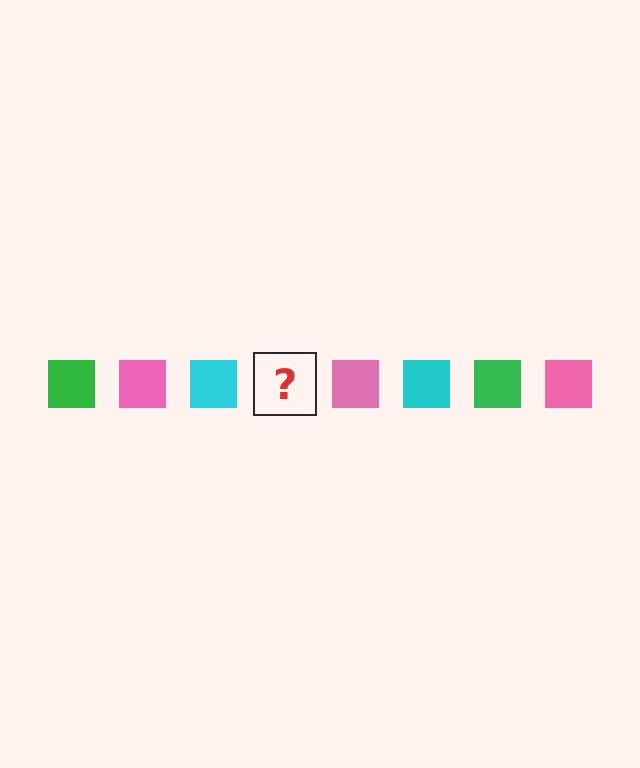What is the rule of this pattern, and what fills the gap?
The rule is that the pattern cycles through green, pink, cyan squares. The gap should be filled with a green square.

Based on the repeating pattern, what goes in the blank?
The blank should be a green square.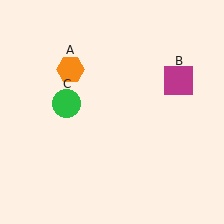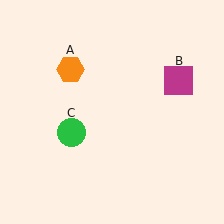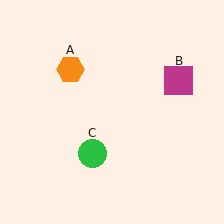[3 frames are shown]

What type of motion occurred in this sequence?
The green circle (object C) rotated counterclockwise around the center of the scene.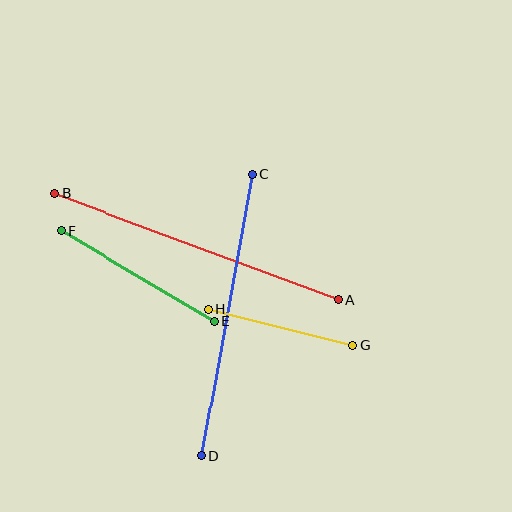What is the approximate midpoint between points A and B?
The midpoint is at approximately (197, 247) pixels.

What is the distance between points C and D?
The distance is approximately 286 pixels.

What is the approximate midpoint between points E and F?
The midpoint is at approximately (138, 276) pixels.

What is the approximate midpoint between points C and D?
The midpoint is at approximately (227, 315) pixels.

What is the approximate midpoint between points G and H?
The midpoint is at approximately (280, 327) pixels.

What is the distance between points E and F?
The distance is approximately 177 pixels.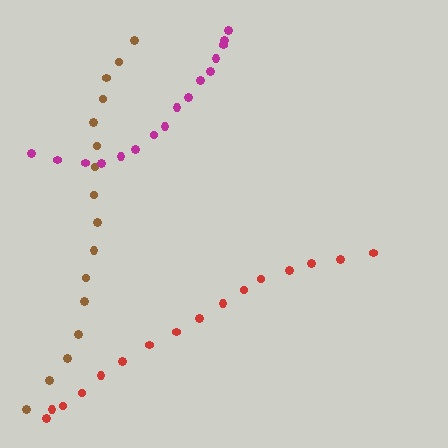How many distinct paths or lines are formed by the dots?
There are 3 distinct paths.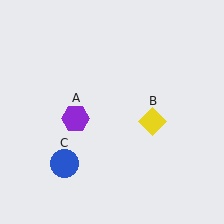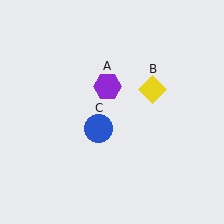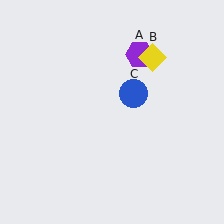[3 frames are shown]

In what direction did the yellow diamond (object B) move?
The yellow diamond (object B) moved up.